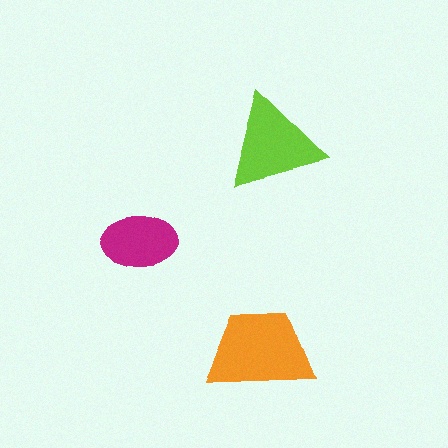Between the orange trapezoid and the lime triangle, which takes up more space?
The orange trapezoid.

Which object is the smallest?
The magenta ellipse.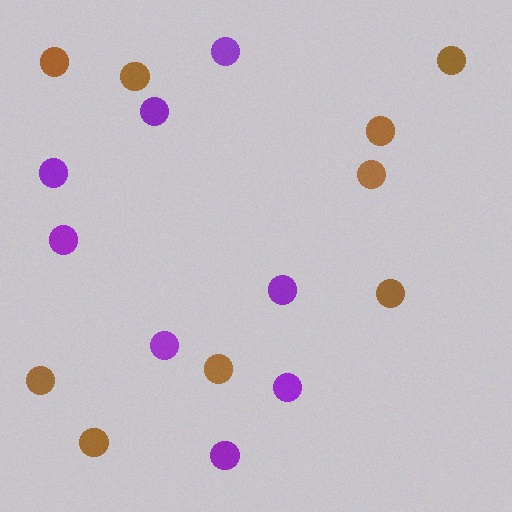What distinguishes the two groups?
There are 2 groups: one group of purple circles (8) and one group of brown circles (9).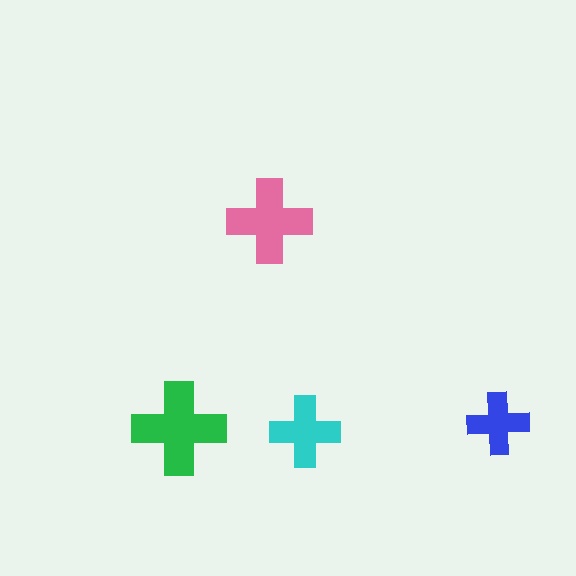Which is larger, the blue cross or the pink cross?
The pink one.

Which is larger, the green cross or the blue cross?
The green one.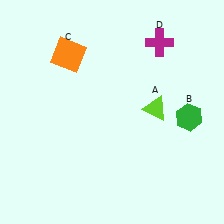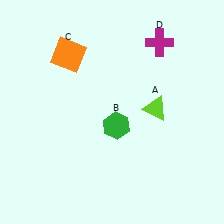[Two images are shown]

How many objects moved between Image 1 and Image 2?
1 object moved between the two images.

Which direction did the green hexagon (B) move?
The green hexagon (B) moved left.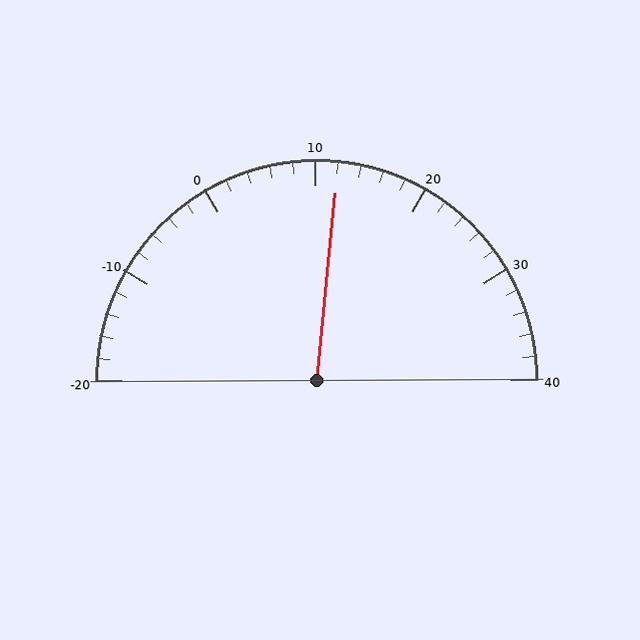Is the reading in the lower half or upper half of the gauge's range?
The reading is in the upper half of the range (-20 to 40).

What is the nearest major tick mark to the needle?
The nearest major tick mark is 10.